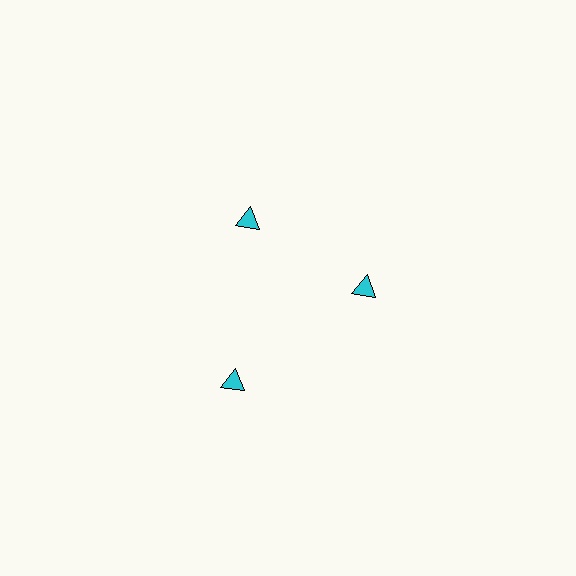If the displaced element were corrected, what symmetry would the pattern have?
It would have 3-fold rotational symmetry — the pattern would map onto itself every 120 degrees.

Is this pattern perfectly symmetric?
No. The 3 cyan triangles are arranged in a ring, but one element near the 7 o'clock position is pushed outward from the center, breaking the 3-fold rotational symmetry.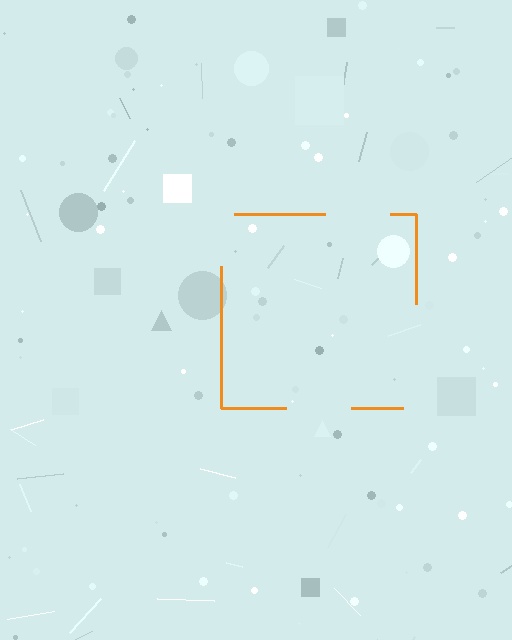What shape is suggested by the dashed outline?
The dashed outline suggests a square.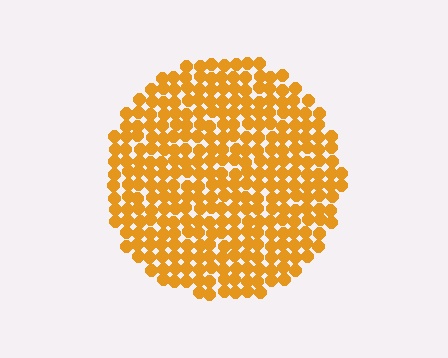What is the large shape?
The large shape is a circle.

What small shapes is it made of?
It is made of small circles.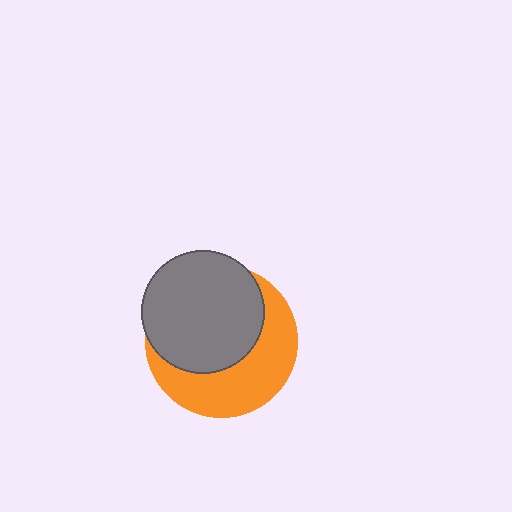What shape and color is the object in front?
The object in front is a gray circle.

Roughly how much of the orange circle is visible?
About half of it is visible (roughly 45%).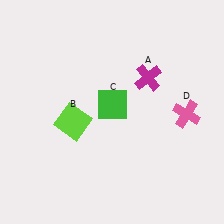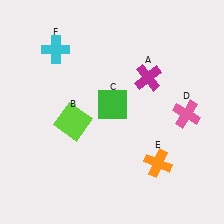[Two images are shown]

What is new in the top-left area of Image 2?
A cyan cross (F) was added in the top-left area of Image 2.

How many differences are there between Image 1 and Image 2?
There are 2 differences between the two images.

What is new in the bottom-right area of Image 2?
An orange cross (E) was added in the bottom-right area of Image 2.